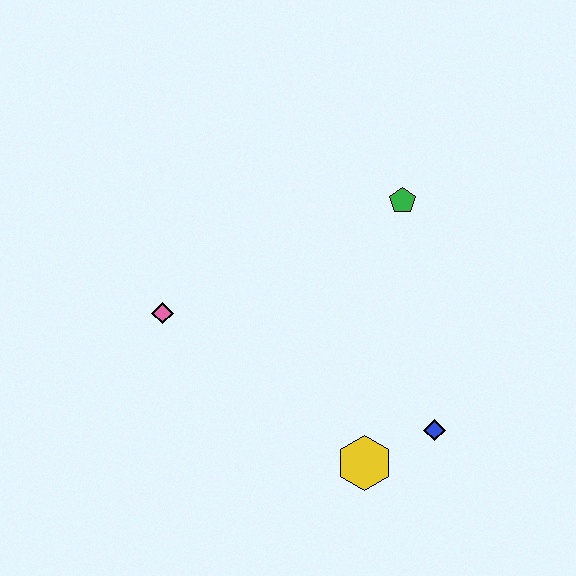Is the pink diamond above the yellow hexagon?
Yes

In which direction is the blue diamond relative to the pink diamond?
The blue diamond is to the right of the pink diamond.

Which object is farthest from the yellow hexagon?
The green pentagon is farthest from the yellow hexagon.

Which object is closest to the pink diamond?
The yellow hexagon is closest to the pink diamond.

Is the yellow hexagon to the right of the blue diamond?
No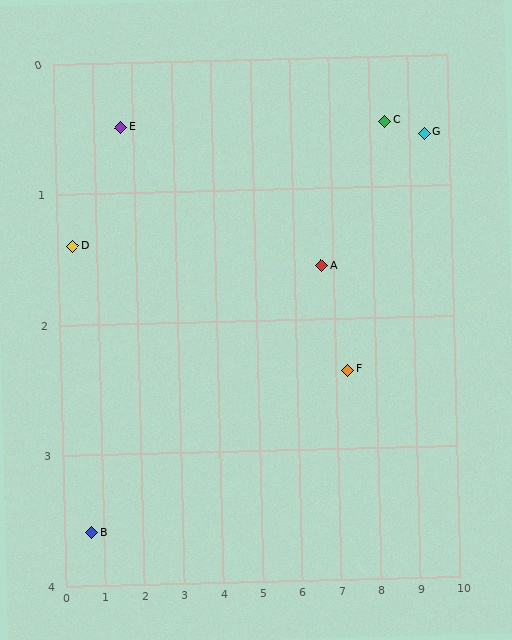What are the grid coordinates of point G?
Point G is at approximately (9.4, 0.6).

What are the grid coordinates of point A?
Point A is at approximately (6.7, 1.6).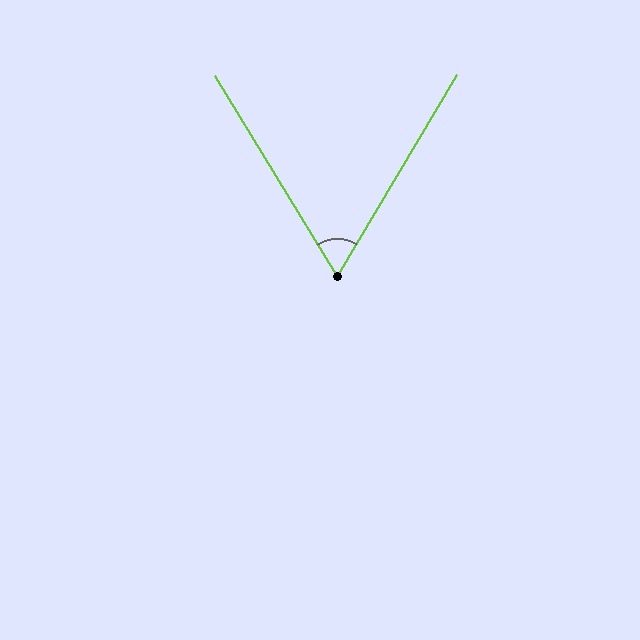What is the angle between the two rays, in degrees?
Approximately 62 degrees.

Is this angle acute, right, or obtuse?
It is acute.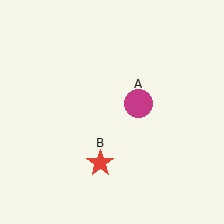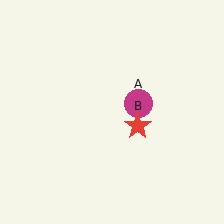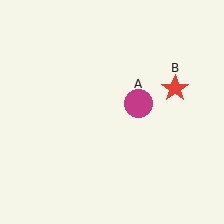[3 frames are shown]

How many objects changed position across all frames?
1 object changed position: red star (object B).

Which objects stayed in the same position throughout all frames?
Magenta circle (object A) remained stationary.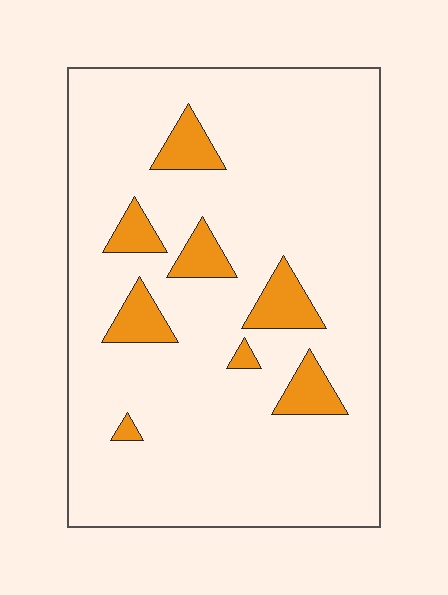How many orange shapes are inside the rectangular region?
8.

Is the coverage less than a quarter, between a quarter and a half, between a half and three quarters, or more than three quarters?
Less than a quarter.